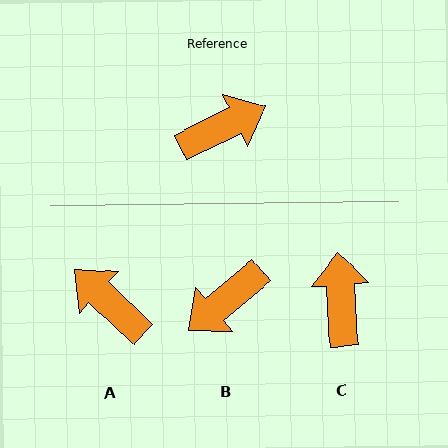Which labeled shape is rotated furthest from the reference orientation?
B, about 166 degrees away.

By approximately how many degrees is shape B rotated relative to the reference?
Approximately 166 degrees clockwise.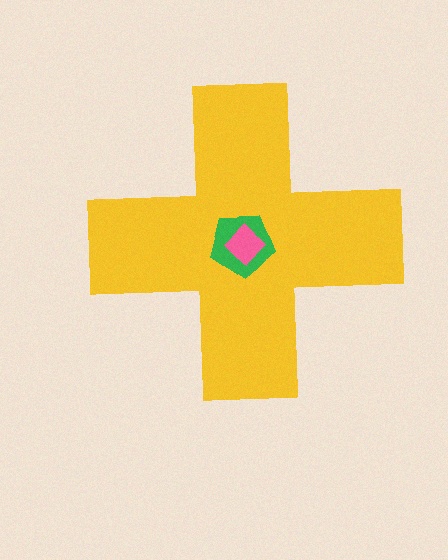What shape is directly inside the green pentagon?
The pink diamond.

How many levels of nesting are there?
3.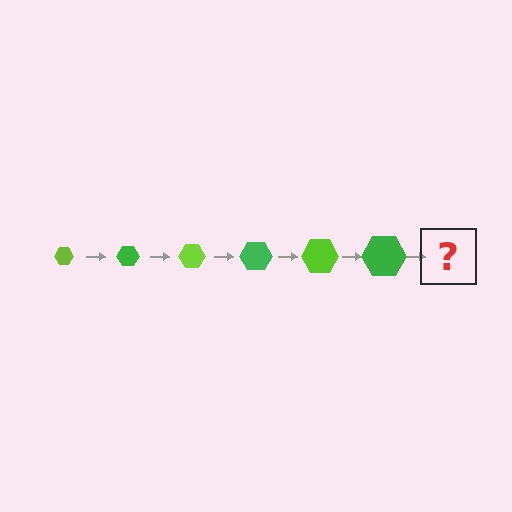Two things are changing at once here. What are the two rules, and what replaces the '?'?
The two rules are that the hexagon grows larger each step and the color cycles through lime and green. The '?' should be a lime hexagon, larger than the previous one.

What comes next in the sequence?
The next element should be a lime hexagon, larger than the previous one.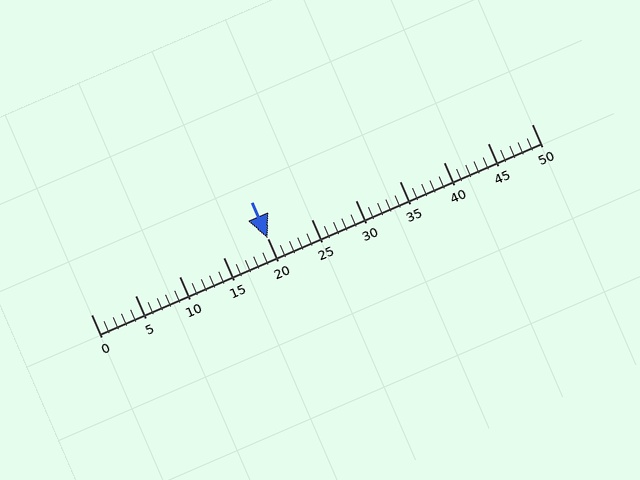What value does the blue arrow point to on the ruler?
The blue arrow points to approximately 20.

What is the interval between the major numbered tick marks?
The major tick marks are spaced 5 units apart.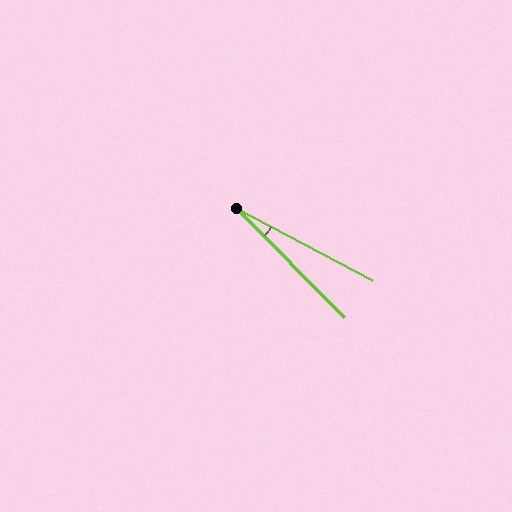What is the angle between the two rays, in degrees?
Approximately 17 degrees.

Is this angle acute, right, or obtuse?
It is acute.